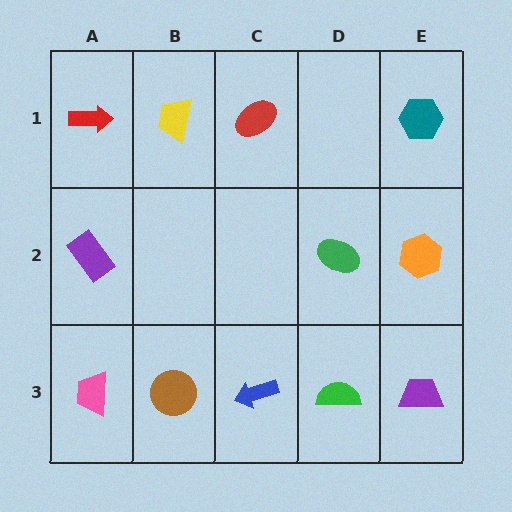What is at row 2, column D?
A green ellipse.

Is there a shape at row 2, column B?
No, that cell is empty.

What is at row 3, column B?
A brown circle.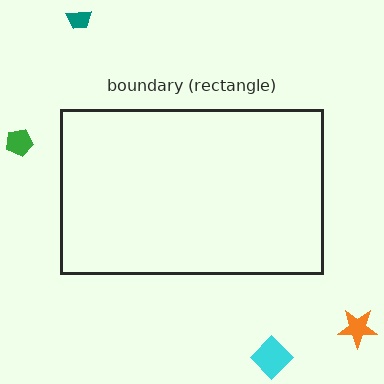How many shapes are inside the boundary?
0 inside, 4 outside.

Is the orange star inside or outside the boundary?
Outside.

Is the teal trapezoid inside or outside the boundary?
Outside.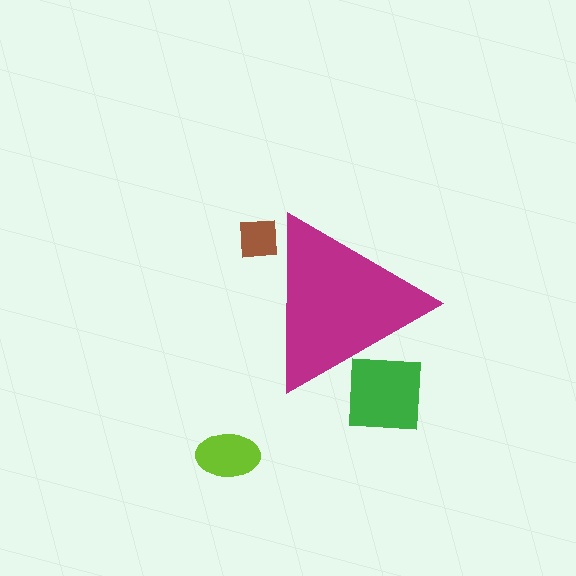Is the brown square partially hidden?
Yes, the brown square is partially hidden behind the magenta triangle.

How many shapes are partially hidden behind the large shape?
2 shapes are partially hidden.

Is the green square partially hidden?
Yes, the green square is partially hidden behind the magenta triangle.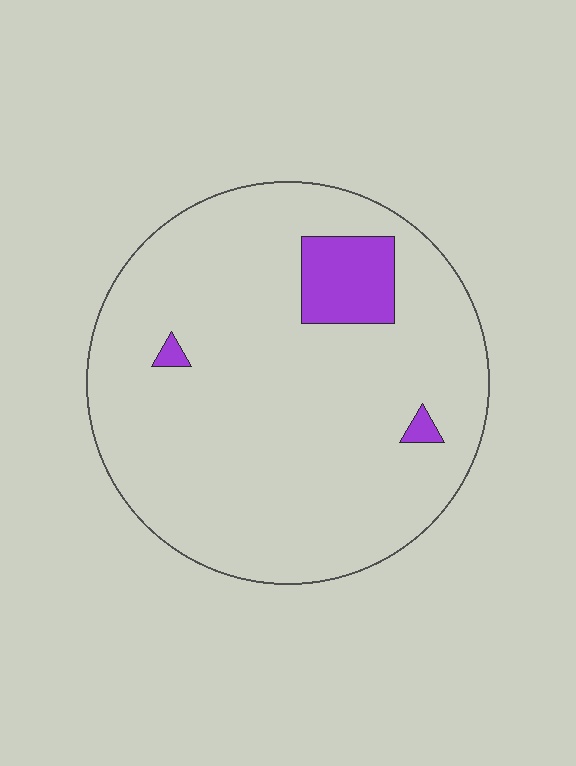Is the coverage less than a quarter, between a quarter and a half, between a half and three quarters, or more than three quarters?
Less than a quarter.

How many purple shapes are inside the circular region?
3.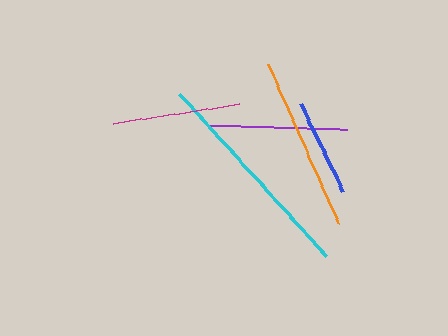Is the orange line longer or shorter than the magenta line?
The orange line is longer than the magenta line.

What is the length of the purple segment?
The purple segment is approximately 141 pixels long.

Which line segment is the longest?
The cyan line is the longest at approximately 219 pixels.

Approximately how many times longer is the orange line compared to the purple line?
The orange line is approximately 1.2 times the length of the purple line.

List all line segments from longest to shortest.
From longest to shortest: cyan, orange, purple, magenta, blue.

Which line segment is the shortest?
The blue line is the shortest at approximately 96 pixels.